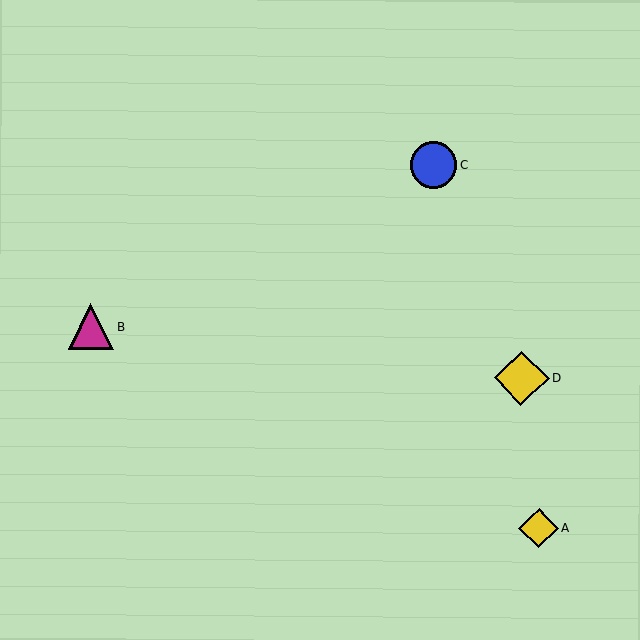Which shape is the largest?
The yellow diamond (labeled D) is the largest.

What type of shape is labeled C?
Shape C is a blue circle.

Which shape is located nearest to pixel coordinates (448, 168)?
The blue circle (labeled C) at (434, 165) is nearest to that location.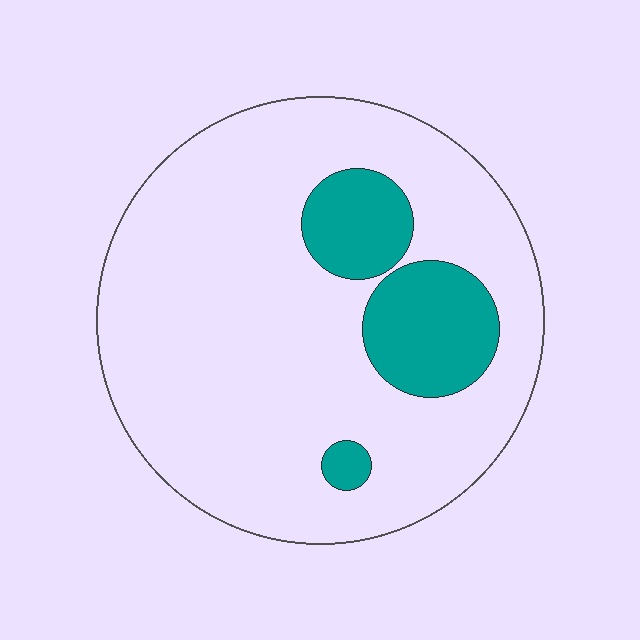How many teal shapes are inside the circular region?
3.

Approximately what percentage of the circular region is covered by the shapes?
Approximately 15%.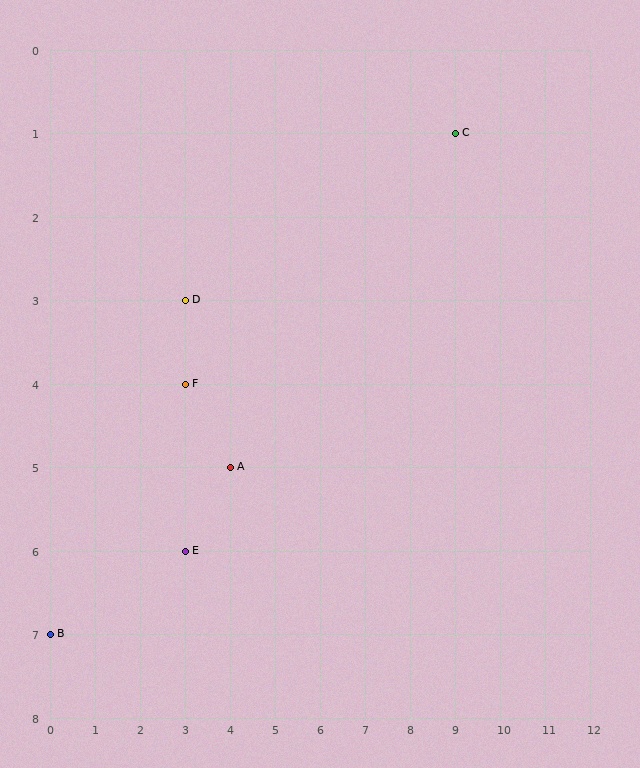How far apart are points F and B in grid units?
Points F and B are 3 columns and 3 rows apart (about 4.2 grid units diagonally).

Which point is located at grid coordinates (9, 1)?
Point C is at (9, 1).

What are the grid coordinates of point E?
Point E is at grid coordinates (3, 6).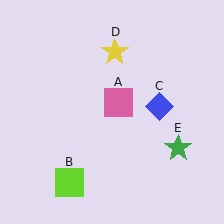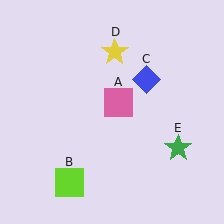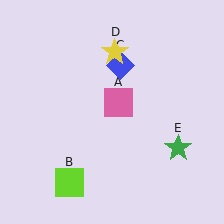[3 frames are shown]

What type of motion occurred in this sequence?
The blue diamond (object C) rotated counterclockwise around the center of the scene.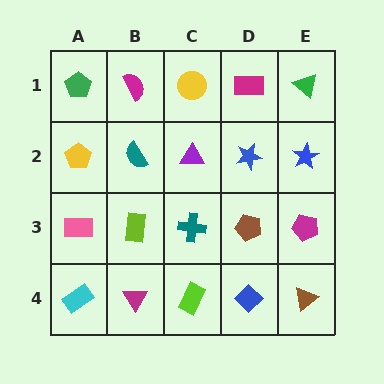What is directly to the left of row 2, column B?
A yellow pentagon.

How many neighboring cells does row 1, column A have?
2.